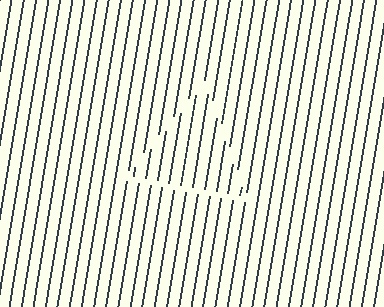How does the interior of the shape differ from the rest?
The interior of the shape contains the same grating, shifted by half a period — the contour is defined by the phase discontinuity where line-ends from the inner and outer gratings abut.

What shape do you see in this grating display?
An illusory triangle. The interior of the shape contains the same grating, shifted by half a period — the contour is defined by the phase discontinuity where line-ends from the inner and outer gratings abut.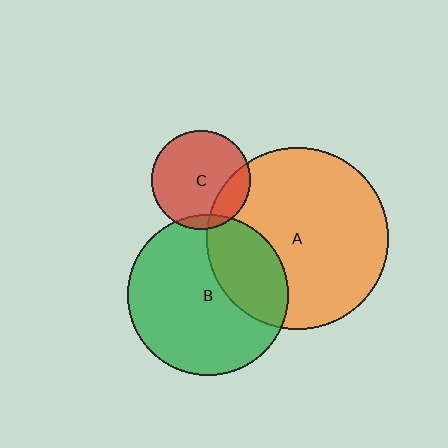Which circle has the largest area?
Circle A (orange).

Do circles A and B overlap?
Yes.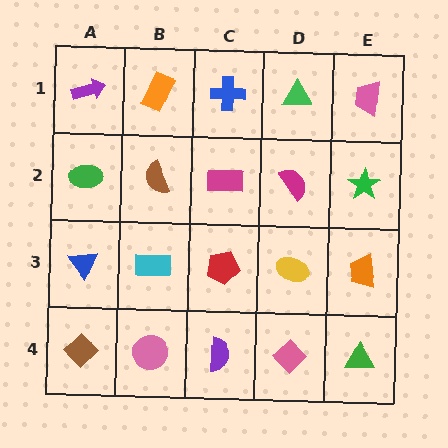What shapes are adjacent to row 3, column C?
A magenta rectangle (row 2, column C), a purple semicircle (row 4, column C), a cyan rectangle (row 3, column B), a yellow ellipse (row 3, column D).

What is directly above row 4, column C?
A red pentagon.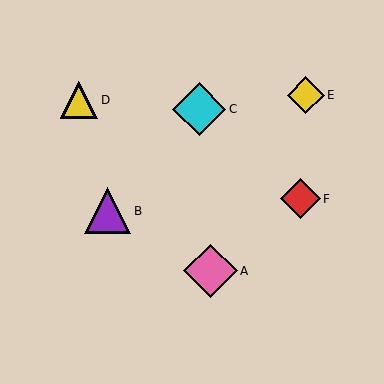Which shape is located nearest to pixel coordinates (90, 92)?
The yellow triangle (labeled D) at (79, 100) is nearest to that location.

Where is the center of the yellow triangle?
The center of the yellow triangle is at (79, 100).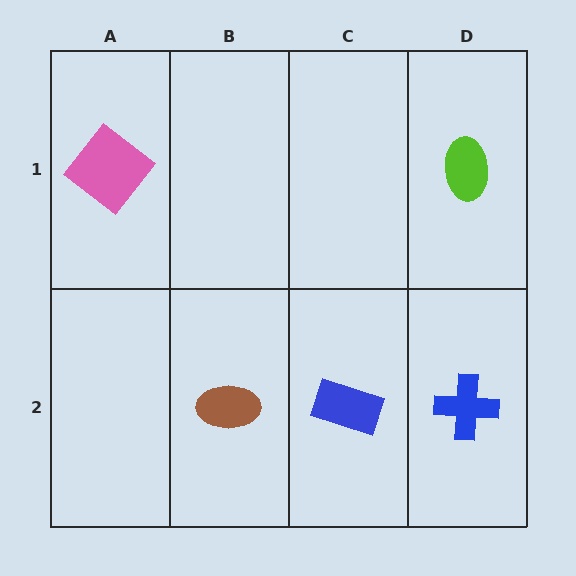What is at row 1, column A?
A pink diamond.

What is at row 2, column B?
A brown ellipse.